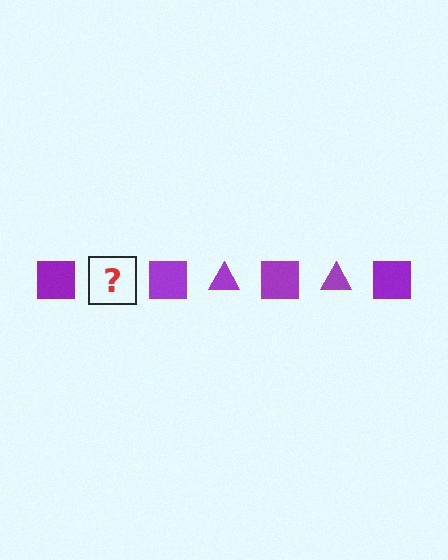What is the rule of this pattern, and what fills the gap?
The rule is that the pattern cycles through square, triangle shapes in purple. The gap should be filled with a purple triangle.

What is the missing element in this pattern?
The missing element is a purple triangle.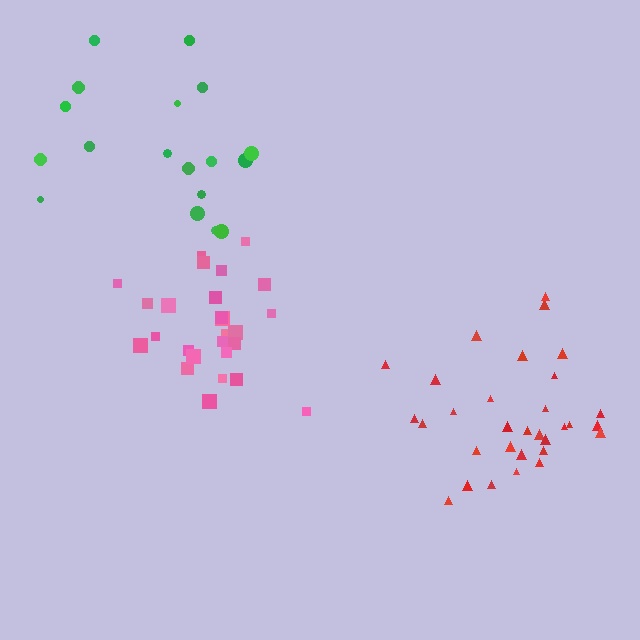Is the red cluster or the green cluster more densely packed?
Red.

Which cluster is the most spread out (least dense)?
Green.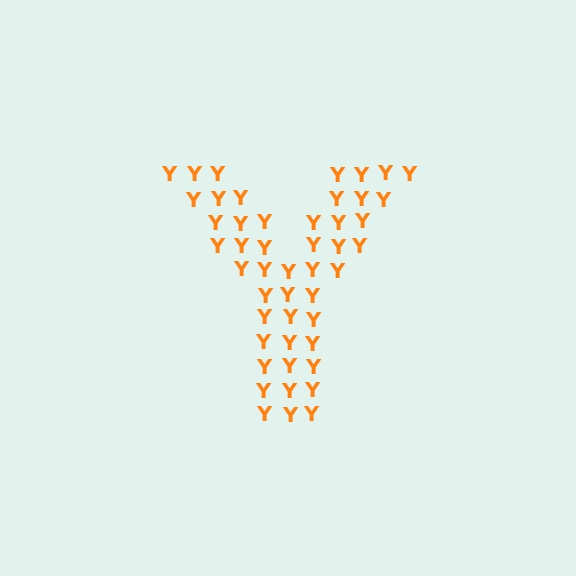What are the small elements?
The small elements are letter Y's.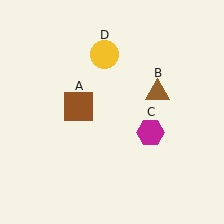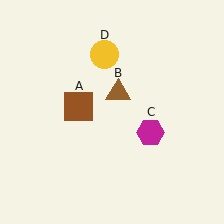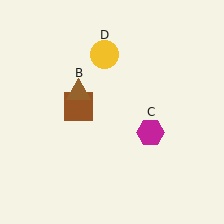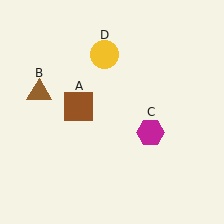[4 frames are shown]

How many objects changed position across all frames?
1 object changed position: brown triangle (object B).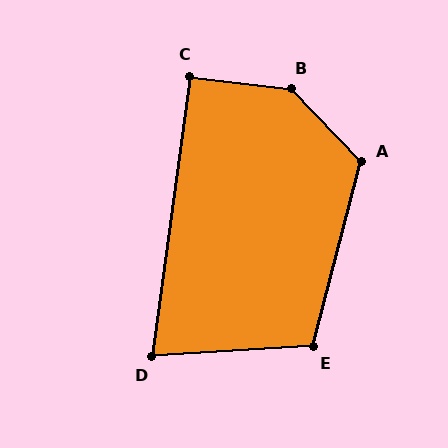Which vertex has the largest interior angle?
B, at approximately 141 degrees.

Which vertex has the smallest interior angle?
D, at approximately 78 degrees.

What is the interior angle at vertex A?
Approximately 121 degrees (obtuse).